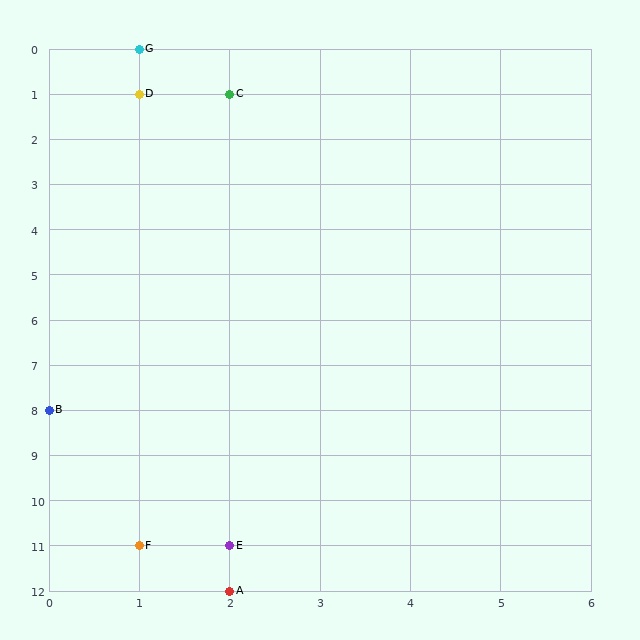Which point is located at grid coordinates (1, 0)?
Point G is at (1, 0).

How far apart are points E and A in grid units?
Points E and A are 1 row apart.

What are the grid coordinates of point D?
Point D is at grid coordinates (1, 1).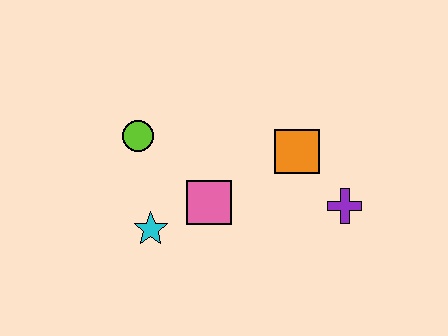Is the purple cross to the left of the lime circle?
No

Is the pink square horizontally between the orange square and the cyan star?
Yes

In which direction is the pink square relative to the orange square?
The pink square is to the left of the orange square.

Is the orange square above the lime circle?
No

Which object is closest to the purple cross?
The orange square is closest to the purple cross.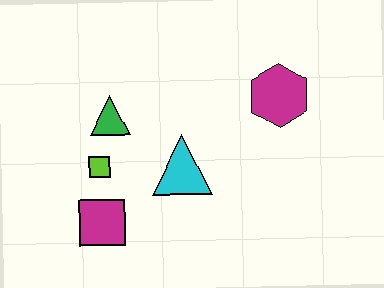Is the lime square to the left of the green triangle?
Yes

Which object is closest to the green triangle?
The lime square is closest to the green triangle.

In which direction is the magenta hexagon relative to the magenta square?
The magenta hexagon is to the right of the magenta square.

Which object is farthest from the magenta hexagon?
The magenta square is farthest from the magenta hexagon.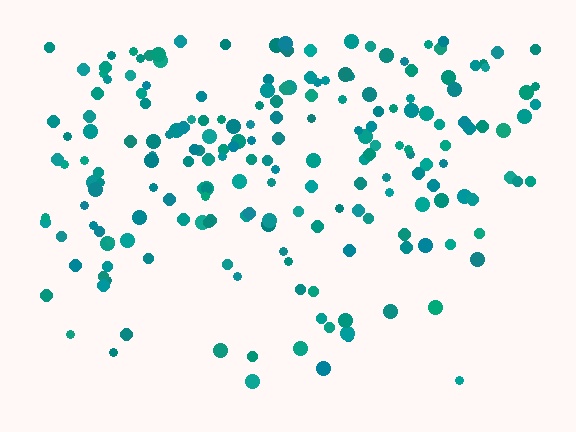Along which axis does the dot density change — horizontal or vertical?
Vertical.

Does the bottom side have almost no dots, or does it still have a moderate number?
Still a moderate number, just noticeably fewer than the top.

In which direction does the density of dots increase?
From bottom to top, with the top side densest.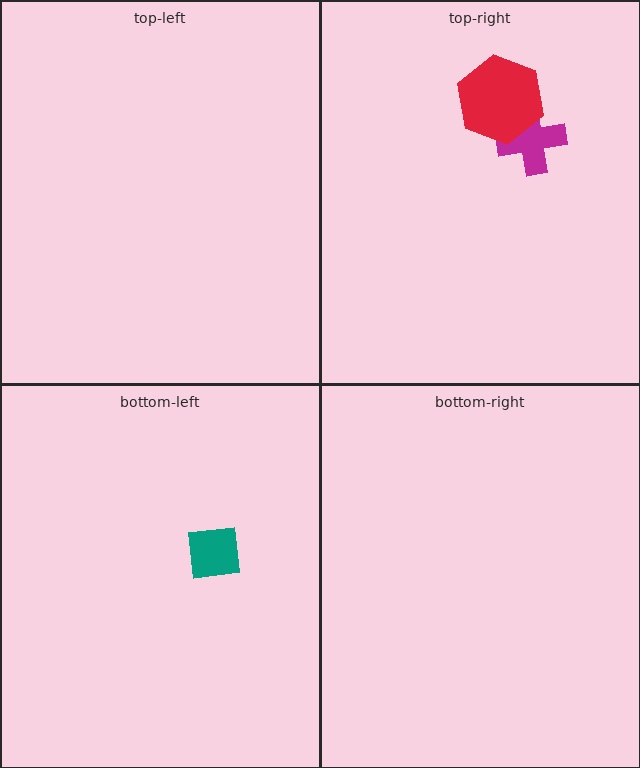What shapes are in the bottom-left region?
The teal square.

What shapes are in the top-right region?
The magenta cross, the red hexagon.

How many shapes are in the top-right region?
2.